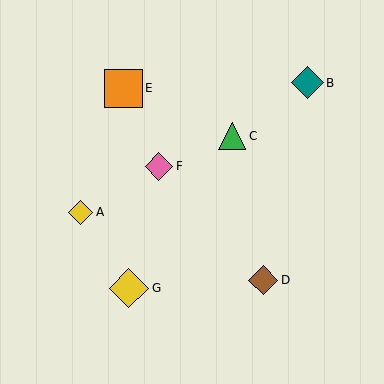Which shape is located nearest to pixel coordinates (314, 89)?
The teal diamond (labeled B) at (307, 83) is nearest to that location.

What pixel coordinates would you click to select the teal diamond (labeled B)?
Click at (307, 83) to select the teal diamond B.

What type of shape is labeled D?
Shape D is a brown diamond.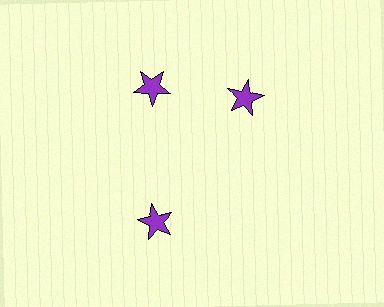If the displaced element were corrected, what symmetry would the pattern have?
It would have 3-fold rotational symmetry — the pattern would map onto itself every 120 degrees.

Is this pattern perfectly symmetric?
No. The 3 purple stars are arranged in a ring, but one element near the 3 o'clock position is rotated out of alignment along the ring, breaking the 3-fold rotational symmetry.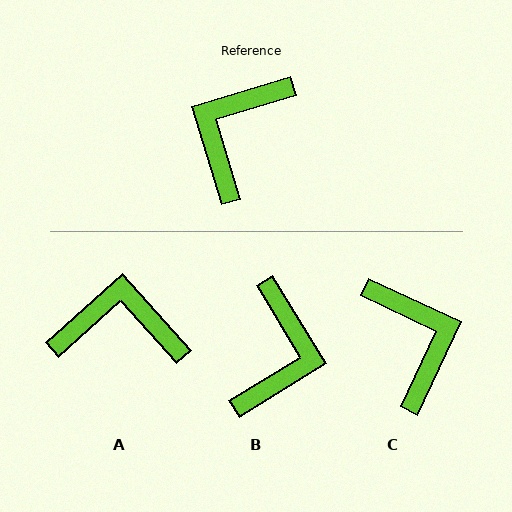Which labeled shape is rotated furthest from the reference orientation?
B, about 165 degrees away.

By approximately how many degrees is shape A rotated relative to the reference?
Approximately 65 degrees clockwise.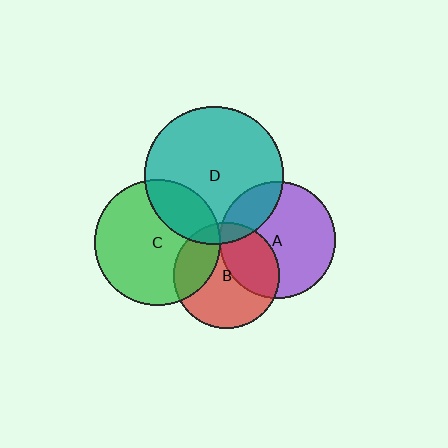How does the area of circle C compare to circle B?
Approximately 1.4 times.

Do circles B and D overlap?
Yes.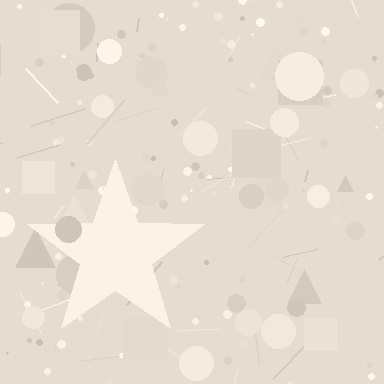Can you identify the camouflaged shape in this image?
The camouflaged shape is a star.